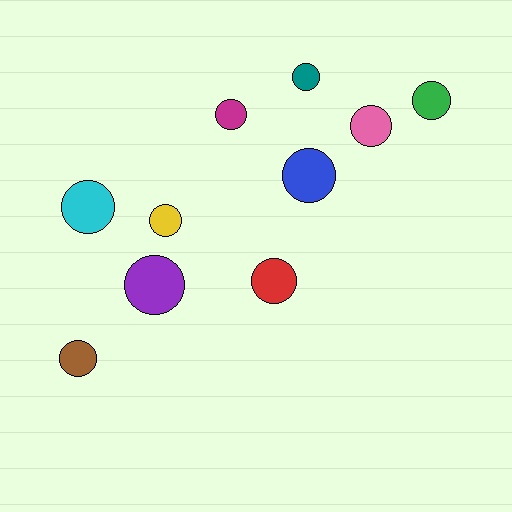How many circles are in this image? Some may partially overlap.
There are 10 circles.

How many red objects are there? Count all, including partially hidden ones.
There is 1 red object.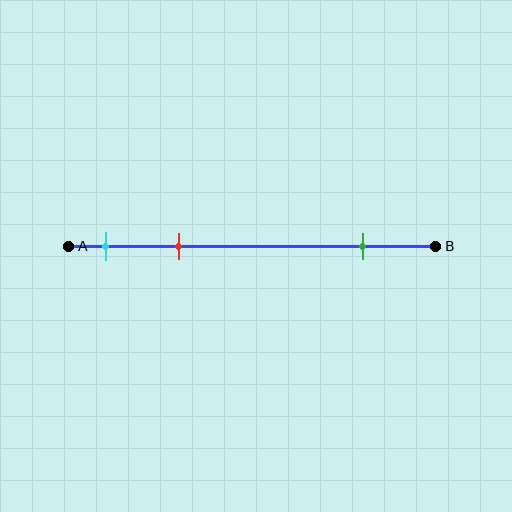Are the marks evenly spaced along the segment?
No, the marks are not evenly spaced.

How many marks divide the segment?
There are 3 marks dividing the segment.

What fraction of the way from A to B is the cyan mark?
The cyan mark is approximately 10% (0.1) of the way from A to B.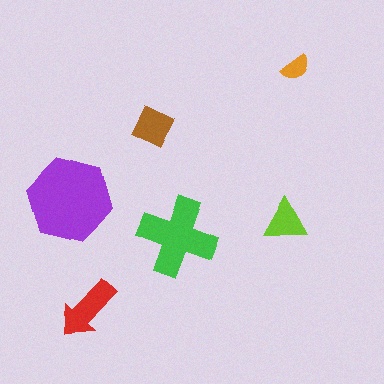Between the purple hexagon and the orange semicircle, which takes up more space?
The purple hexagon.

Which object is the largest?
The purple hexagon.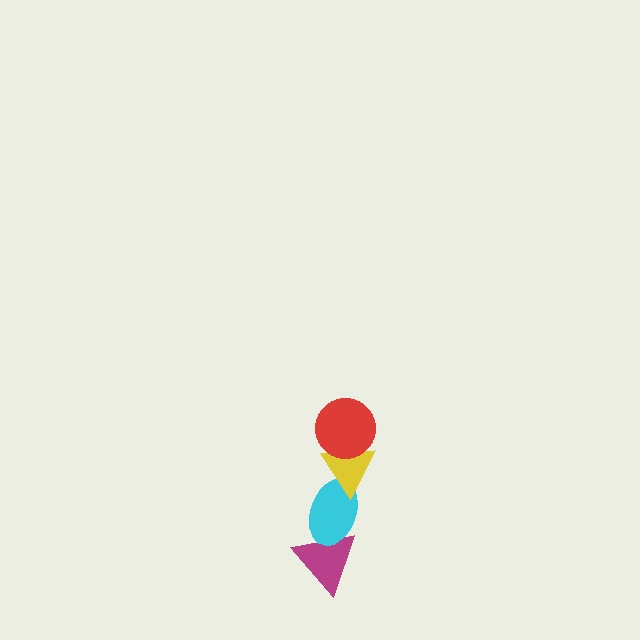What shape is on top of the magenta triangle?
The cyan ellipse is on top of the magenta triangle.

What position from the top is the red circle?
The red circle is 1st from the top.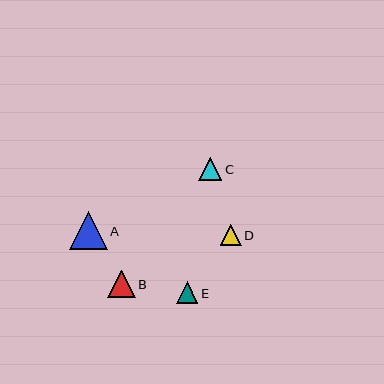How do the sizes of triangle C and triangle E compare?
Triangle C and triangle E are approximately the same size.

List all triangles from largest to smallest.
From largest to smallest: A, B, C, E, D.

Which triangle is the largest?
Triangle A is the largest with a size of approximately 38 pixels.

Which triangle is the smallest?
Triangle D is the smallest with a size of approximately 21 pixels.